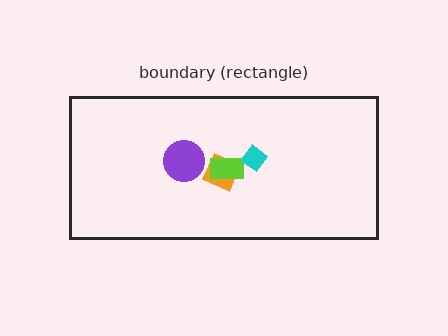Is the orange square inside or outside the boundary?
Inside.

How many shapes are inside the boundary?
4 inside, 0 outside.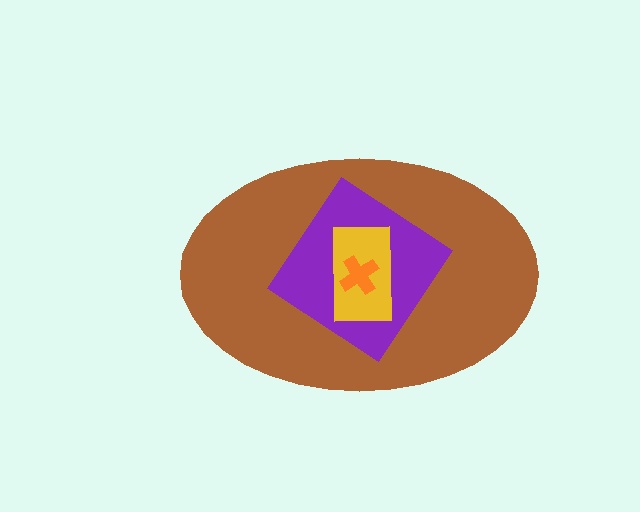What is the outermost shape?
The brown ellipse.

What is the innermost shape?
The orange cross.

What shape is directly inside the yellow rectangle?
The orange cross.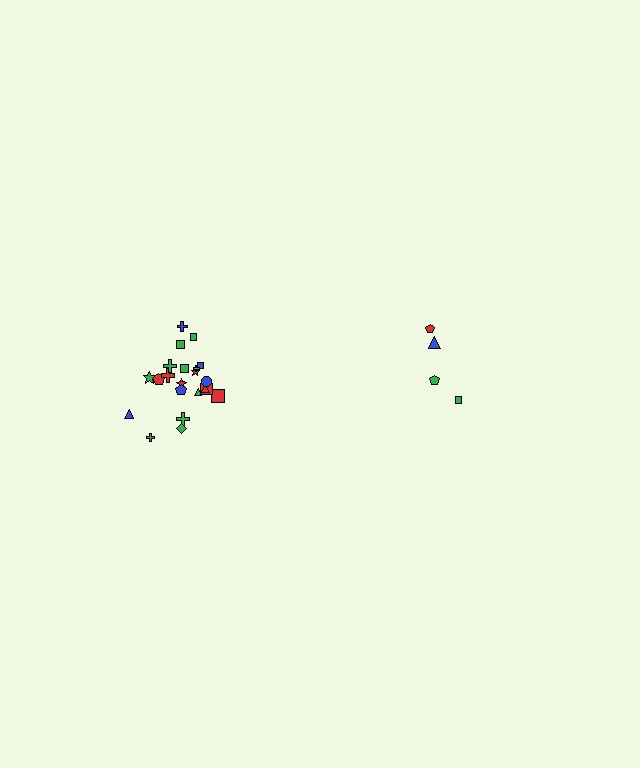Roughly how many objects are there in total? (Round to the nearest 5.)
Roughly 25 objects in total.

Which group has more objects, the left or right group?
The left group.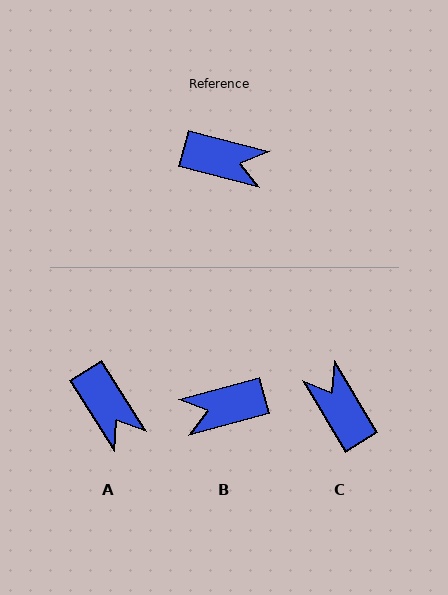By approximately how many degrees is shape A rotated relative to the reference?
Approximately 43 degrees clockwise.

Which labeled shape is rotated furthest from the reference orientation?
B, about 150 degrees away.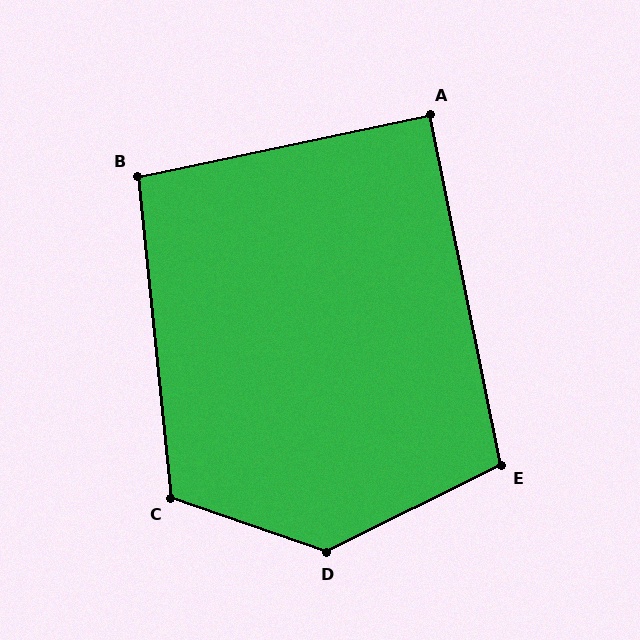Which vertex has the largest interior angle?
D, at approximately 134 degrees.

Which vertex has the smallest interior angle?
A, at approximately 90 degrees.